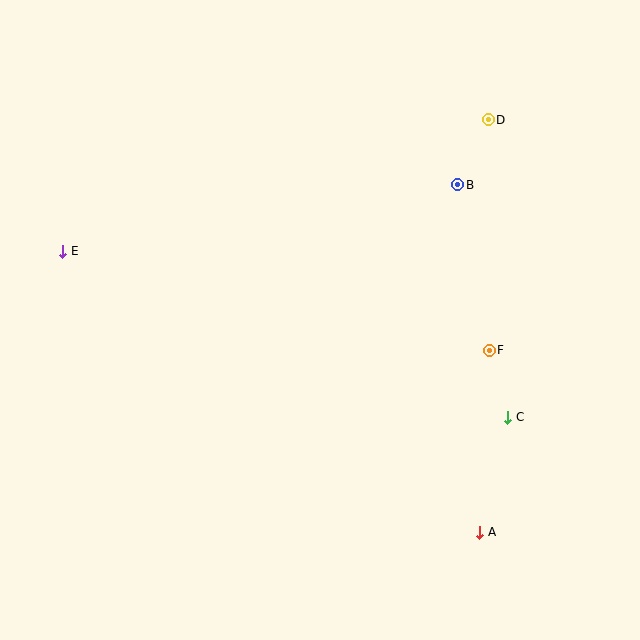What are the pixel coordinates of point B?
Point B is at (458, 185).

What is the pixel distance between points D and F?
The distance between D and F is 230 pixels.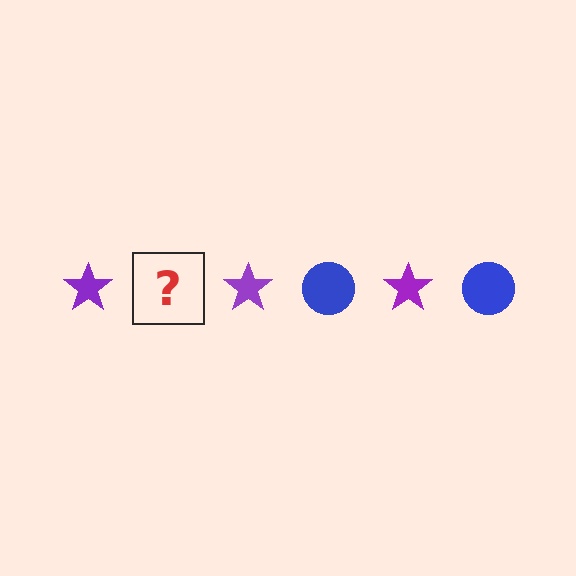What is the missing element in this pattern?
The missing element is a blue circle.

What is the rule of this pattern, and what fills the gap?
The rule is that the pattern alternates between purple star and blue circle. The gap should be filled with a blue circle.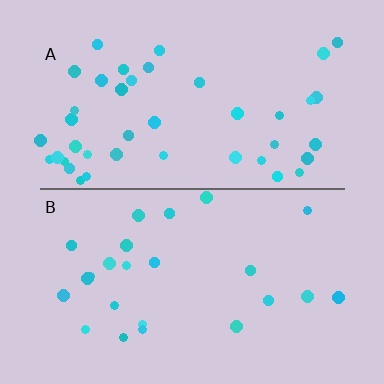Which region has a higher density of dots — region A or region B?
A (the top).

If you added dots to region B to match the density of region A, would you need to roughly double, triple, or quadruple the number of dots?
Approximately double.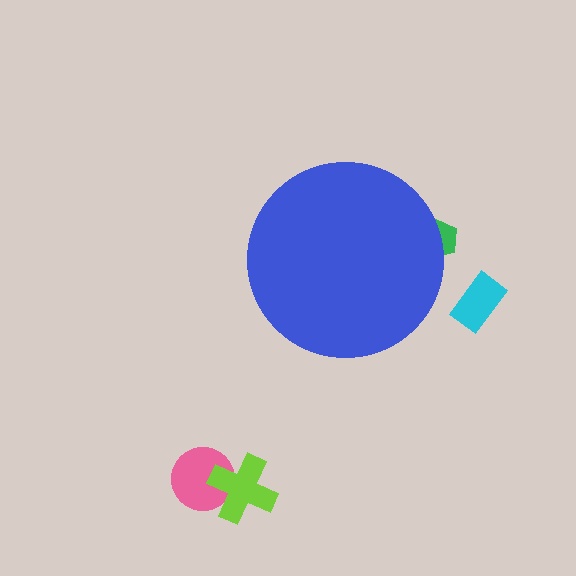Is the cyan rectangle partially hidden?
No, the cyan rectangle is fully visible.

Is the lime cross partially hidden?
No, the lime cross is fully visible.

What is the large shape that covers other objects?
A blue circle.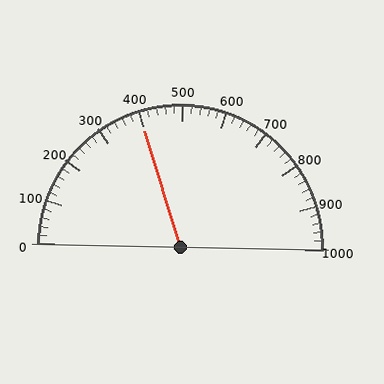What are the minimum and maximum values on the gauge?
The gauge ranges from 0 to 1000.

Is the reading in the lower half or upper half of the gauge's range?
The reading is in the lower half of the range (0 to 1000).